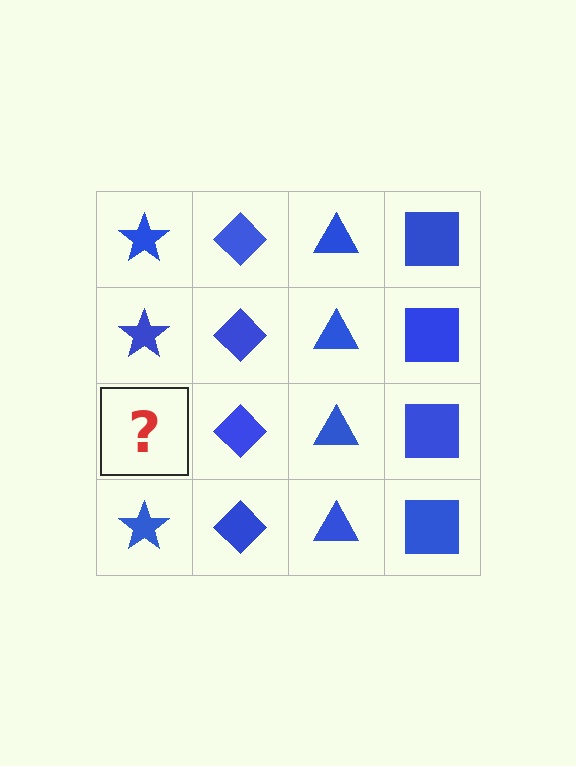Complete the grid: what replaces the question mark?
The question mark should be replaced with a blue star.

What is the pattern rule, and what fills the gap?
The rule is that each column has a consistent shape. The gap should be filled with a blue star.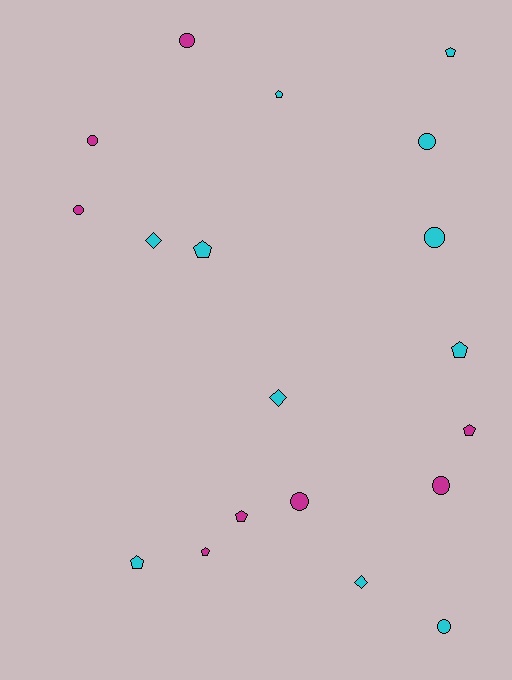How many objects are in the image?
There are 19 objects.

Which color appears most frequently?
Cyan, with 11 objects.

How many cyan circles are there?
There are 3 cyan circles.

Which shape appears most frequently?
Circle, with 8 objects.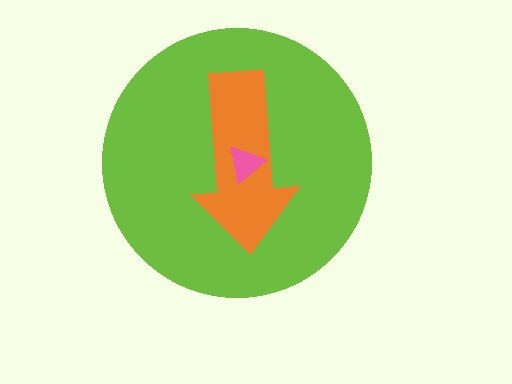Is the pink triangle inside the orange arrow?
Yes.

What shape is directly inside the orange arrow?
The pink triangle.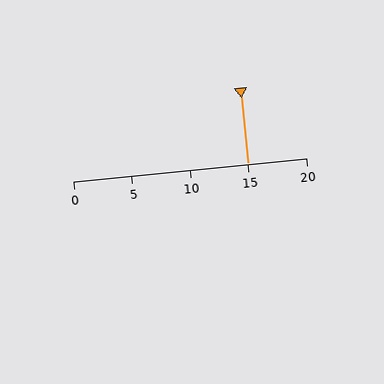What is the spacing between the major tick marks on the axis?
The major ticks are spaced 5 apart.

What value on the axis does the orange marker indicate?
The marker indicates approximately 15.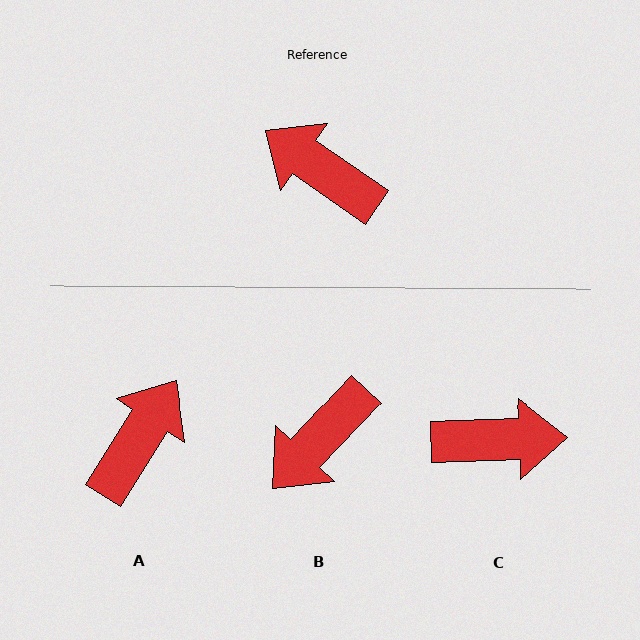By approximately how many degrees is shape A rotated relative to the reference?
Approximately 87 degrees clockwise.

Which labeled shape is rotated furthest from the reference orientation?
C, about 143 degrees away.